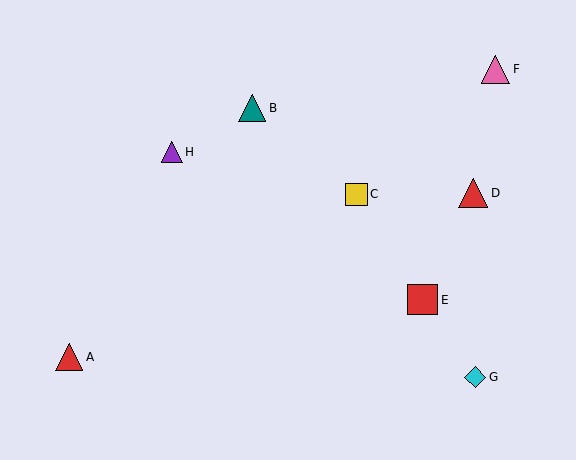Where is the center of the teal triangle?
The center of the teal triangle is at (252, 108).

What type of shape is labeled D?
Shape D is a red triangle.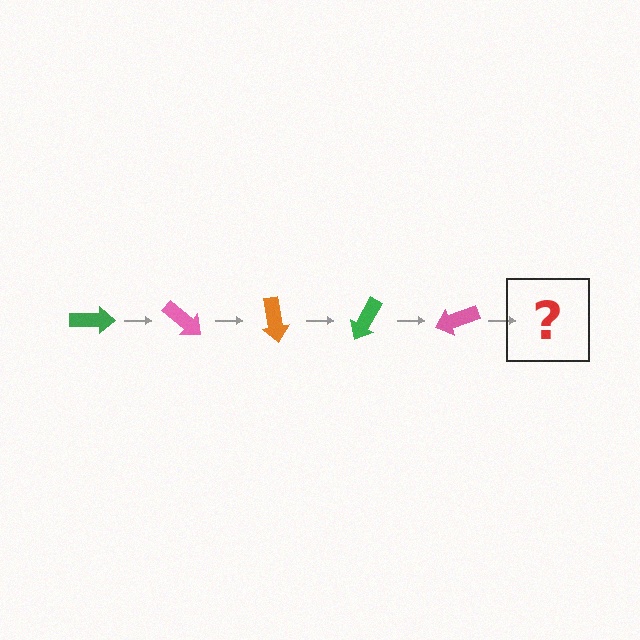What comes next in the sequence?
The next element should be an orange arrow, rotated 200 degrees from the start.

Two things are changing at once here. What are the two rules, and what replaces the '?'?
The two rules are that it rotates 40 degrees each step and the color cycles through green, pink, and orange. The '?' should be an orange arrow, rotated 200 degrees from the start.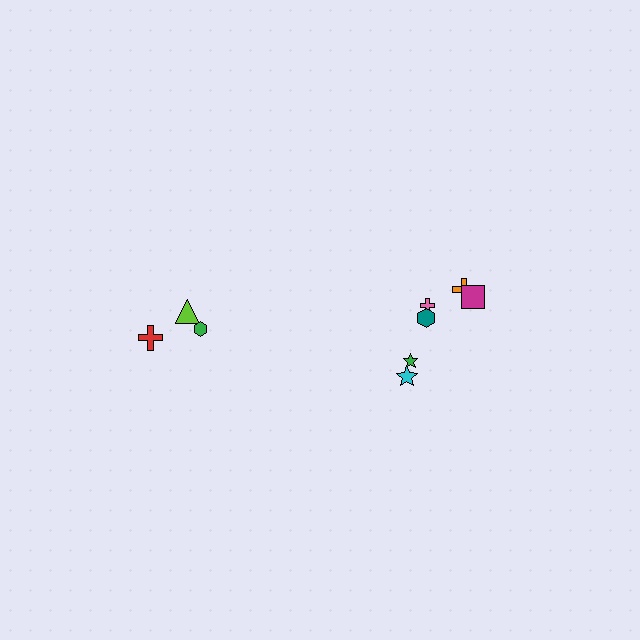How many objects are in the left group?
There are 3 objects.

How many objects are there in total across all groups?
There are 9 objects.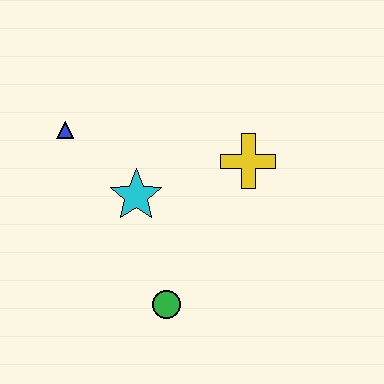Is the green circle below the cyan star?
Yes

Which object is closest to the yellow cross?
The cyan star is closest to the yellow cross.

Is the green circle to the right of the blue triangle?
Yes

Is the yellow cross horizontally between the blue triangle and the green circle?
No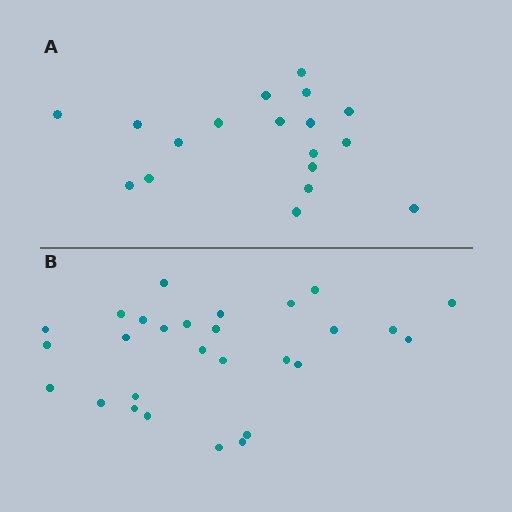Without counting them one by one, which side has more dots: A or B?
Region B (the bottom region) has more dots.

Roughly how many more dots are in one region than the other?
Region B has roughly 10 or so more dots than region A.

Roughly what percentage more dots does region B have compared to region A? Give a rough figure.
About 55% more.